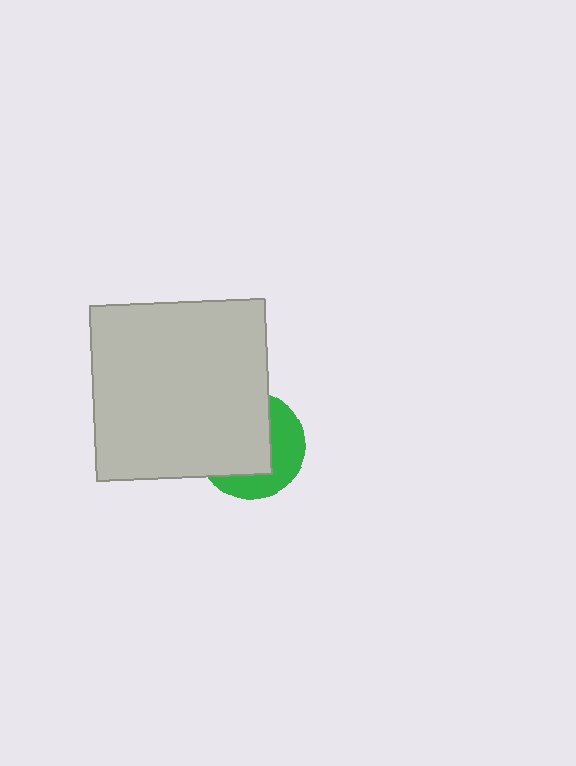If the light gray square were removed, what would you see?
You would see the complete green circle.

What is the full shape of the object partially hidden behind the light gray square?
The partially hidden object is a green circle.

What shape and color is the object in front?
The object in front is a light gray square.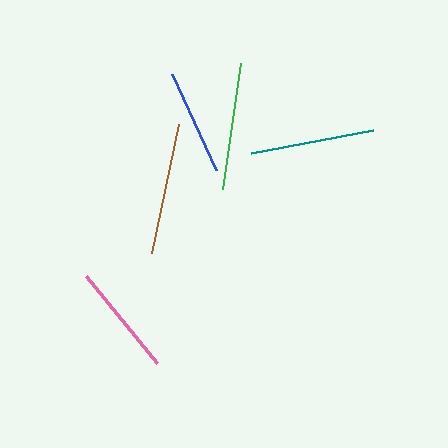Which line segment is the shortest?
The blue line is the shortest at approximately 106 pixels.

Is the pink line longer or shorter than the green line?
The green line is longer than the pink line.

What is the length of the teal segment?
The teal segment is approximately 123 pixels long.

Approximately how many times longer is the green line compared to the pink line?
The green line is approximately 1.1 times the length of the pink line.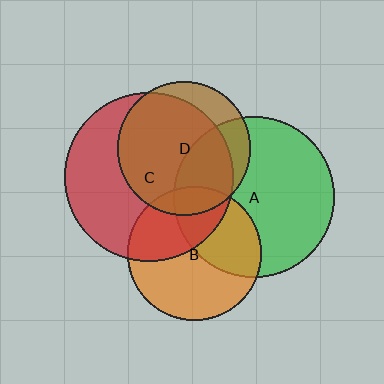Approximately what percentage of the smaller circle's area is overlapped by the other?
Approximately 10%.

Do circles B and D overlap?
Yes.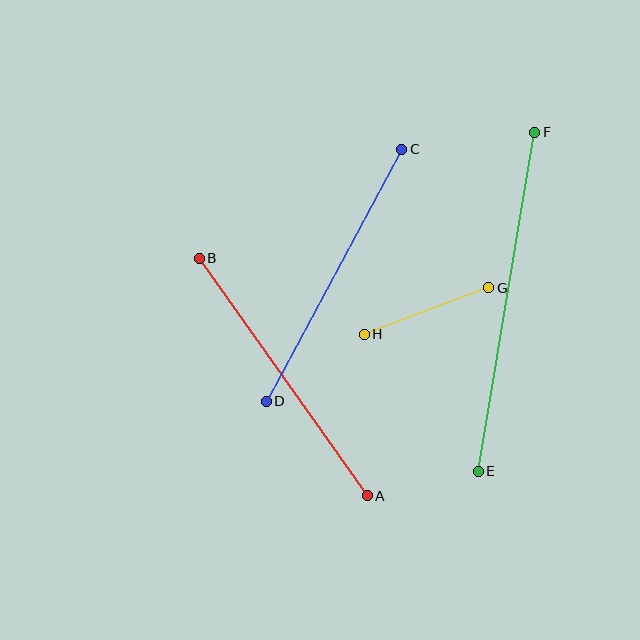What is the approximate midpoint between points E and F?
The midpoint is at approximately (507, 302) pixels.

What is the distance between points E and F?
The distance is approximately 344 pixels.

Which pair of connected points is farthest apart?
Points E and F are farthest apart.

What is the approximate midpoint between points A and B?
The midpoint is at approximately (283, 377) pixels.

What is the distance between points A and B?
The distance is approximately 291 pixels.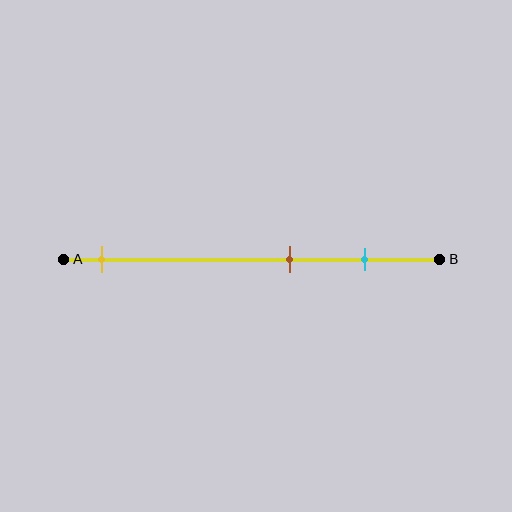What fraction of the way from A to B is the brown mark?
The brown mark is approximately 60% (0.6) of the way from A to B.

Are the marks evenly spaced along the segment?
No, the marks are not evenly spaced.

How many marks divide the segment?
There are 3 marks dividing the segment.